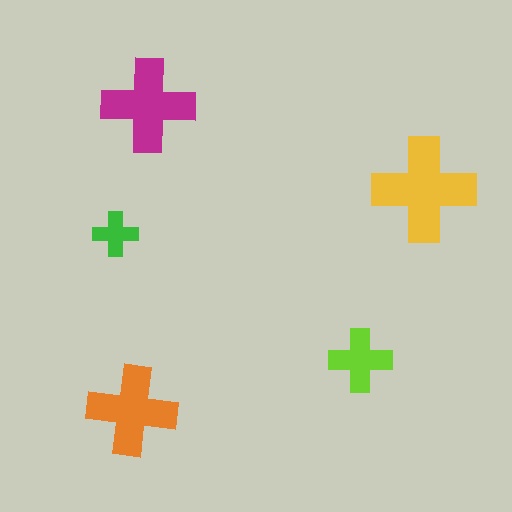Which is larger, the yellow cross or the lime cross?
The yellow one.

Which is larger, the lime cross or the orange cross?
The orange one.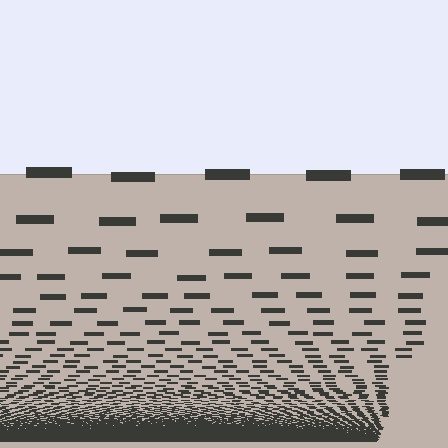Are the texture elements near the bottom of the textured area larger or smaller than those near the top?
Smaller. The gradient is inverted — elements near the bottom are smaller and denser.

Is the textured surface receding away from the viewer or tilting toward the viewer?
The surface appears to tilt toward the viewer. Texture elements get larger and sparser toward the top.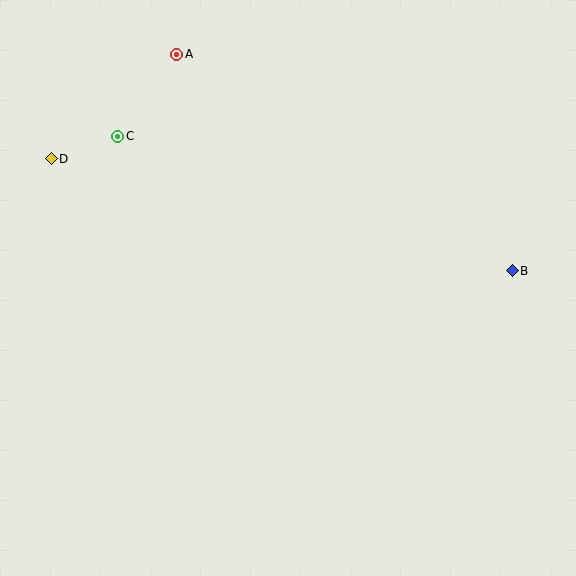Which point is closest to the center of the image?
Point B at (512, 271) is closest to the center.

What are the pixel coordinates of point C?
Point C is at (118, 136).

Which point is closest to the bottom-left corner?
Point D is closest to the bottom-left corner.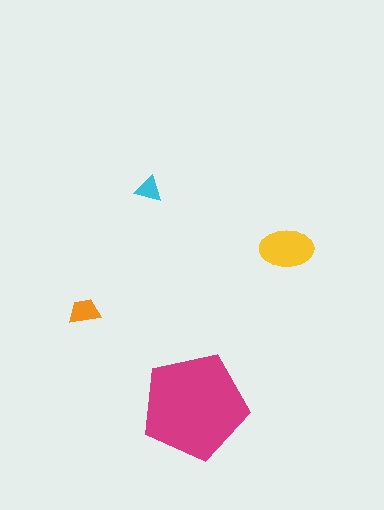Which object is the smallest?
The cyan triangle.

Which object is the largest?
The magenta pentagon.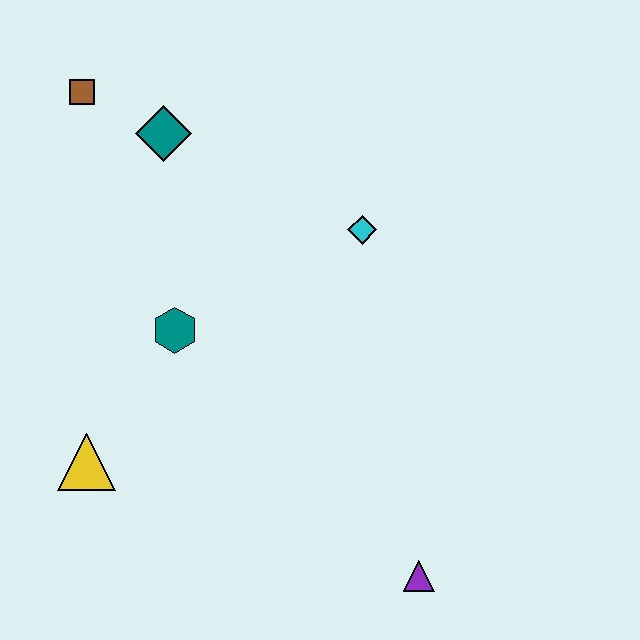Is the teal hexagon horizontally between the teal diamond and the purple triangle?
Yes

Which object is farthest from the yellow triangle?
The brown square is farthest from the yellow triangle.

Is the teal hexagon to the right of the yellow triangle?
Yes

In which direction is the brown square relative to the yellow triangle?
The brown square is above the yellow triangle.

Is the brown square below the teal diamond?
No